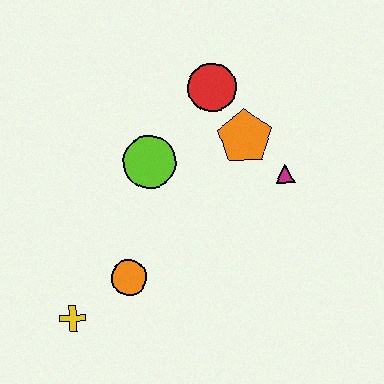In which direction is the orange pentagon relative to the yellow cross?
The orange pentagon is to the right of the yellow cross.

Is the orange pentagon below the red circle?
Yes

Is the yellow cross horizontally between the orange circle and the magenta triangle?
No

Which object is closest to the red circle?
The orange pentagon is closest to the red circle.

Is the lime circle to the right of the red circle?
No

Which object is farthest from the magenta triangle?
The yellow cross is farthest from the magenta triangle.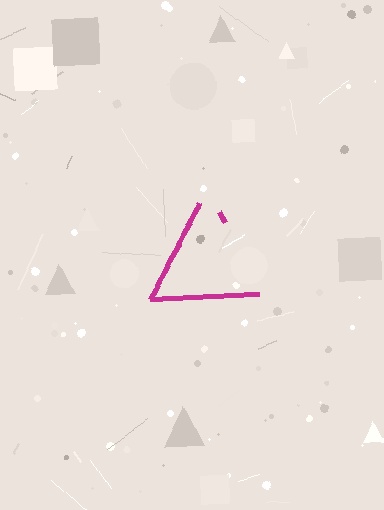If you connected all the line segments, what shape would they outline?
They would outline a triangle.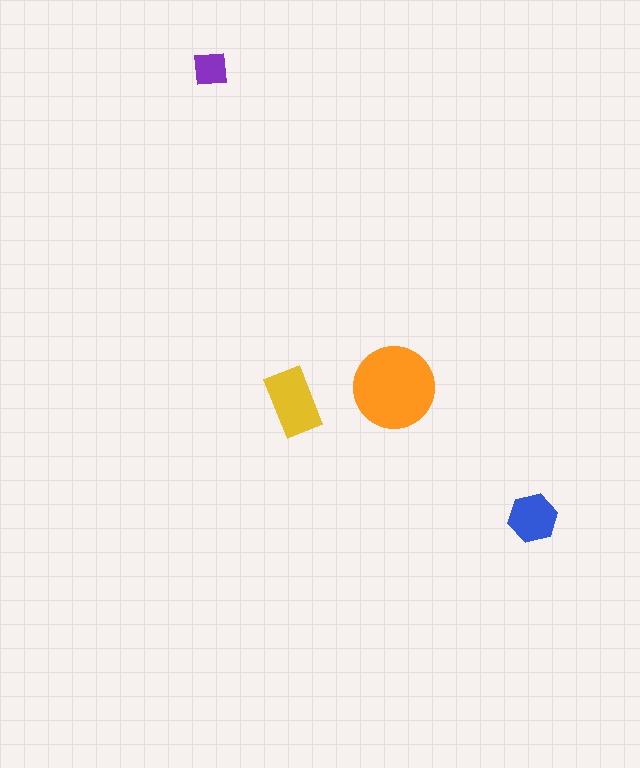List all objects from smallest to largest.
The purple square, the blue hexagon, the yellow rectangle, the orange circle.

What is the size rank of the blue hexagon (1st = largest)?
3rd.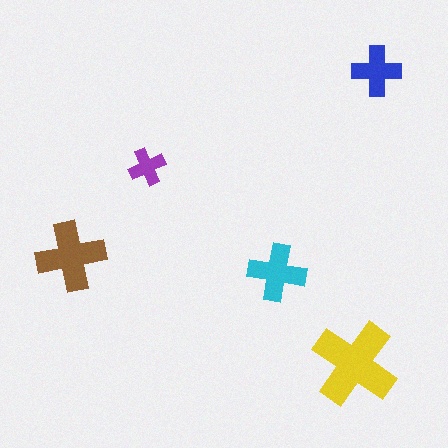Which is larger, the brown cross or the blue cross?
The brown one.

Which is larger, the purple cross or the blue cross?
The blue one.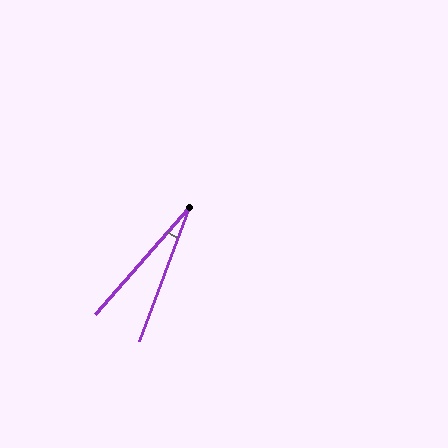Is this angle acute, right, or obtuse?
It is acute.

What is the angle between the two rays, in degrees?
Approximately 21 degrees.